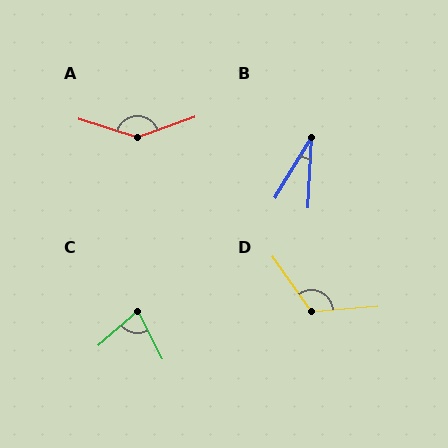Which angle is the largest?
A, at approximately 142 degrees.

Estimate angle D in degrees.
Approximately 120 degrees.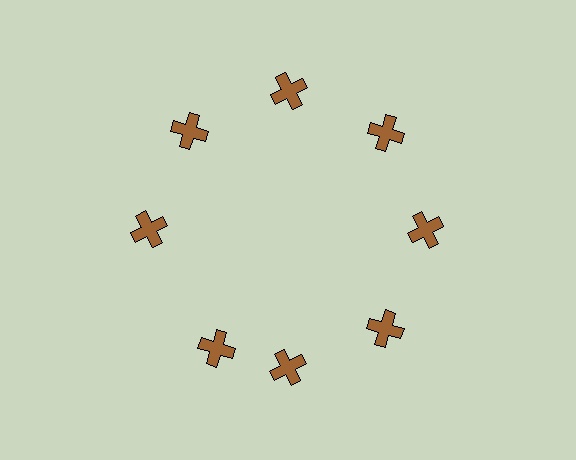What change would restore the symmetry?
The symmetry would be restored by rotating it back into even spacing with its neighbors so that all 8 crosses sit at equal angles and equal distance from the center.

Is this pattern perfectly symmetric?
No. The 8 brown crosses are arranged in a ring, but one element near the 8 o'clock position is rotated out of alignment along the ring, breaking the 8-fold rotational symmetry.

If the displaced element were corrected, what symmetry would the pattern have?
It would have 8-fold rotational symmetry — the pattern would map onto itself every 45 degrees.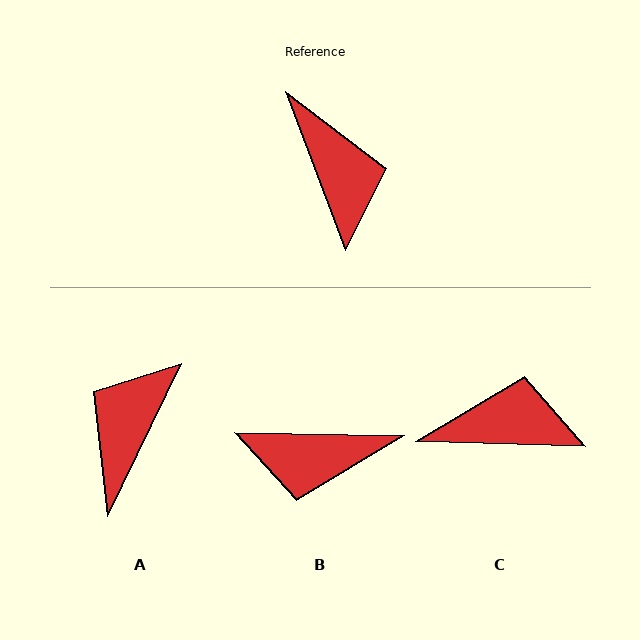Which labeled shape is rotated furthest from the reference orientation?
A, about 134 degrees away.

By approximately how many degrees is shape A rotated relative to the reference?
Approximately 134 degrees counter-clockwise.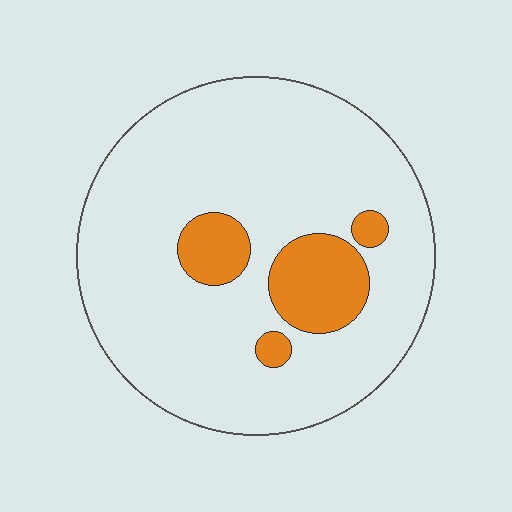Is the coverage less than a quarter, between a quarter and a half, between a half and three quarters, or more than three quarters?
Less than a quarter.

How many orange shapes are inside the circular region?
4.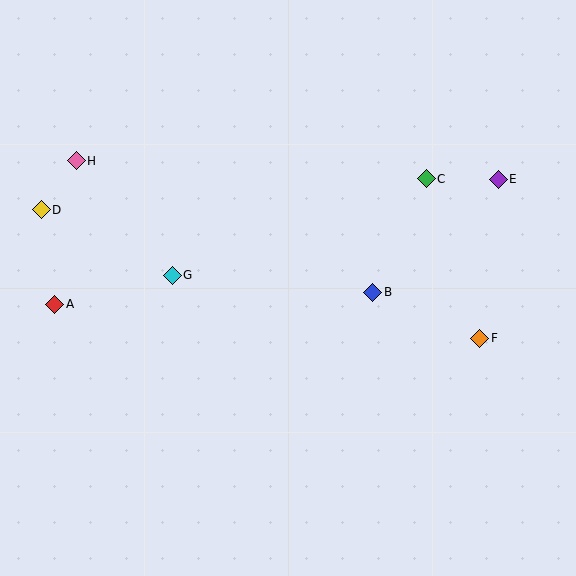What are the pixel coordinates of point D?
Point D is at (41, 210).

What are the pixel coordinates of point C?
Point C is at (426, 179).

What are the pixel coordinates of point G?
Point G is at (172, 275).